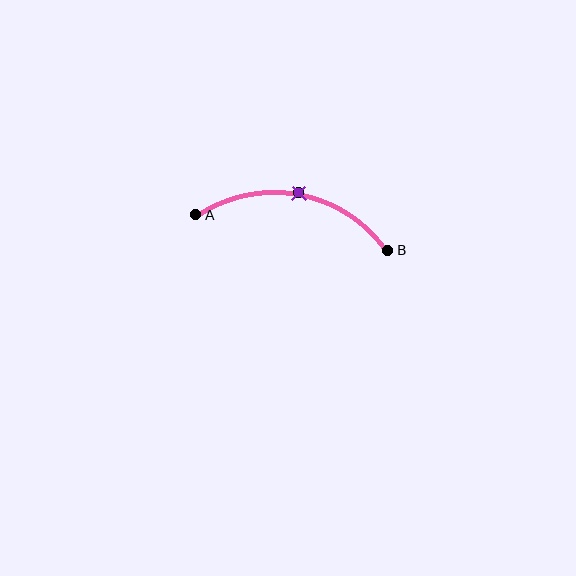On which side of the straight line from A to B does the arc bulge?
The arc bulges above the straight line connecting A and B.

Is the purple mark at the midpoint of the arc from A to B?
Yes. The purple mark lies on the arc at equal arc-length from both A and B — it is the arc midpoint.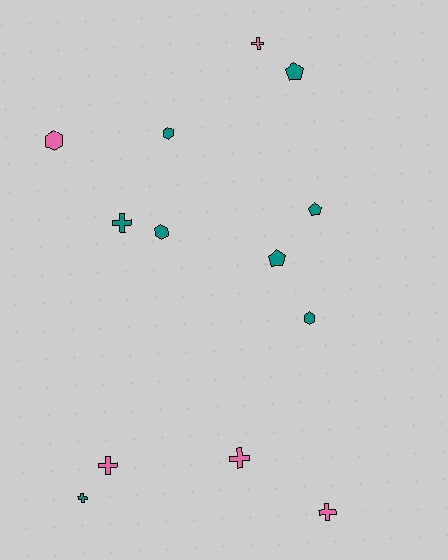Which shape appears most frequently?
Cross, with 6 objects.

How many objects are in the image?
There are 13 objects.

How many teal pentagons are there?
There are 3 teal pentagons.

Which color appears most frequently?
Teal, with 8 objects.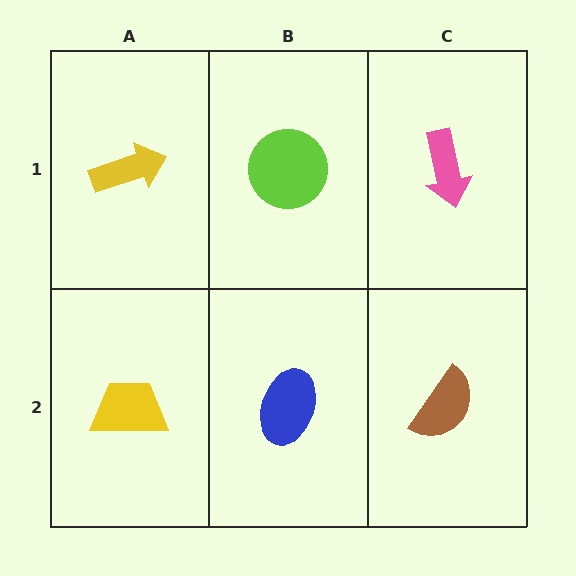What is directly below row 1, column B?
A blue ellipse.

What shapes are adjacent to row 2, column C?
A pink arrow (row 1, column C), a blue ellipse (row 2, column B).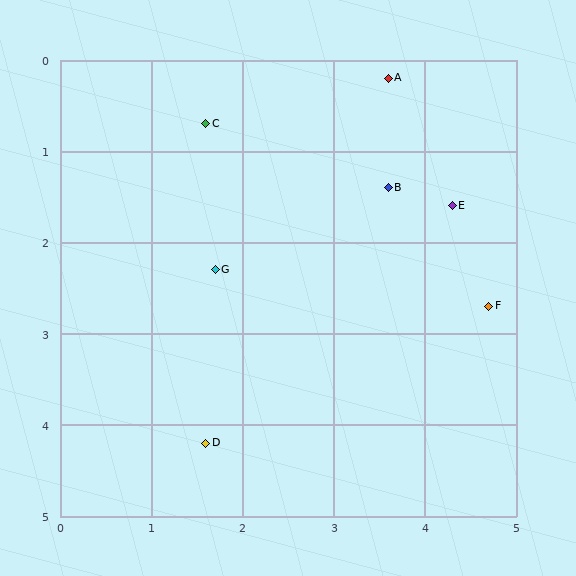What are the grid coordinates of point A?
Point A is at approximately (3.6, 0.2).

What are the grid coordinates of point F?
Point F is at approximately (4.7, 2.7).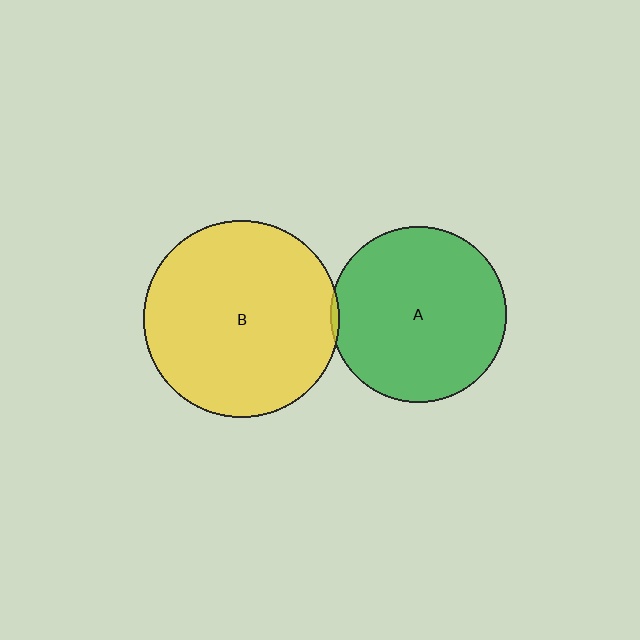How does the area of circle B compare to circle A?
Approximately 1.2 times.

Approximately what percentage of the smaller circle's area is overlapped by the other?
Approximately 5%.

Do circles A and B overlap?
Yes.